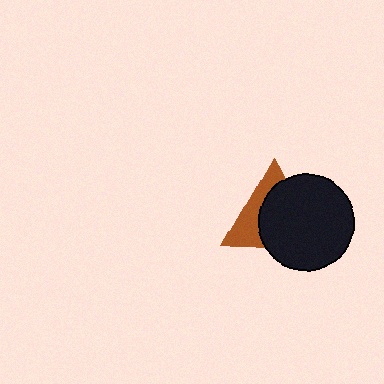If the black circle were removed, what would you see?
You would see the complete brown triangle.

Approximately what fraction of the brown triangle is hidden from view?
Roughly 61% of the brown triangle is hidden behind the black circle.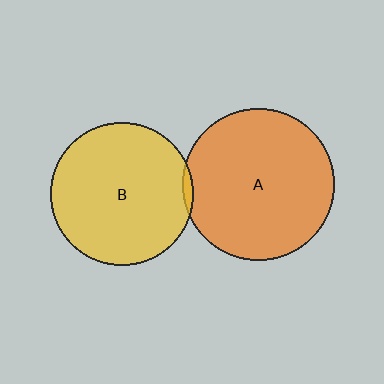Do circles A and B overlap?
Yes.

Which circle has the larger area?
Circle A (orange).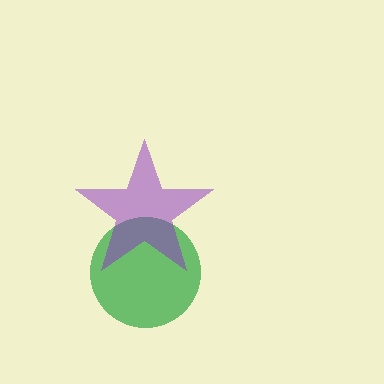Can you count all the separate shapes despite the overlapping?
Yes, there are 2 separate shapes.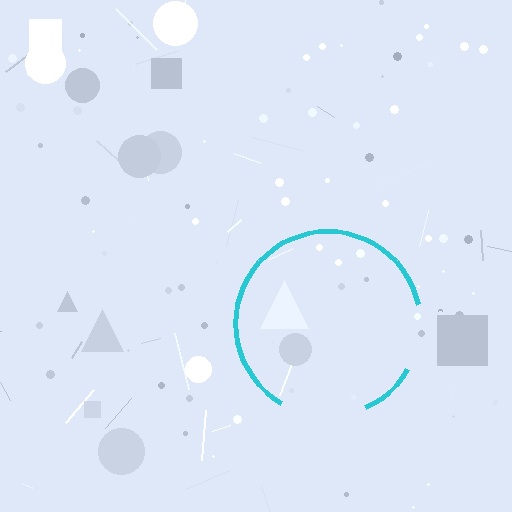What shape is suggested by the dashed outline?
The dashed outline suggests a circle.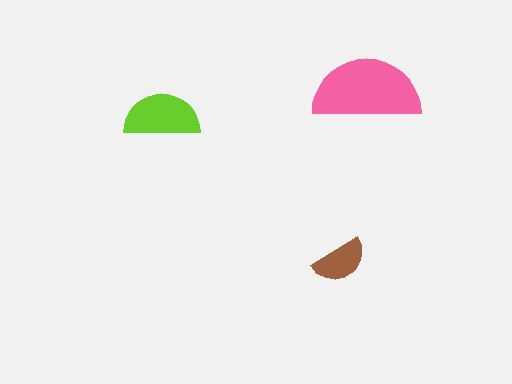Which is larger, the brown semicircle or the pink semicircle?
The pink one.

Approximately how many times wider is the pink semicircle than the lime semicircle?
About 1.5 times wider.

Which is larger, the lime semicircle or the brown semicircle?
The lime one.